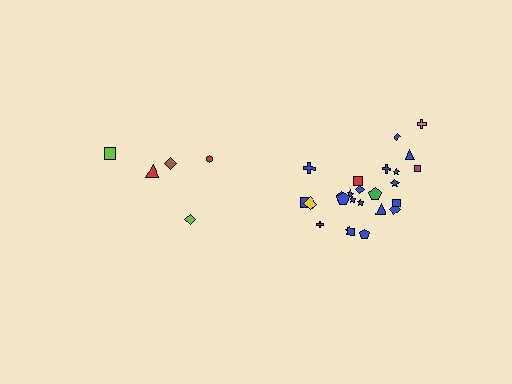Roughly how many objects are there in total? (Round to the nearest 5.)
Roughly 30 objects in total.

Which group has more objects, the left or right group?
The right group.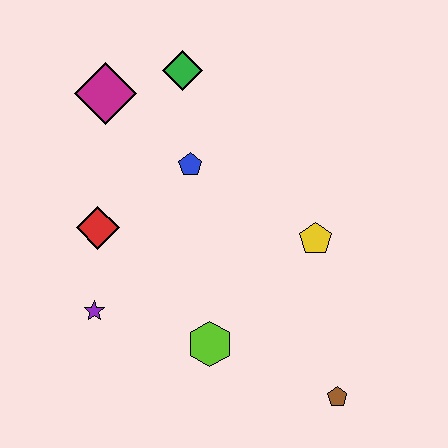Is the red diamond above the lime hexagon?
Yes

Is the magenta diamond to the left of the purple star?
No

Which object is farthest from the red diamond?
The brown pentagon is farthest from the red diamond.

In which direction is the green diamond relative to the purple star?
The green diamond is above the purple star.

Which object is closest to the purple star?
The red diamond is closest to the purple star.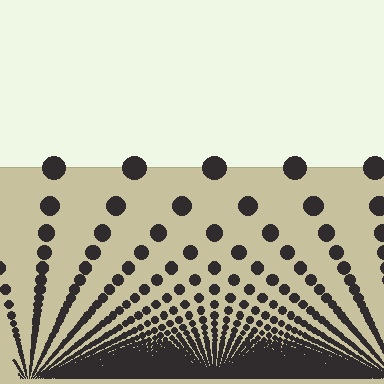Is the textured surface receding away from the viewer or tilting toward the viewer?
The surface appears to tilt toward the viewer. Texture elements get larger and sparser toward the top.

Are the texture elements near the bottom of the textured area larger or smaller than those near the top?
Smaller. The gradient is inverted — elements near the bottom are smaller and denser.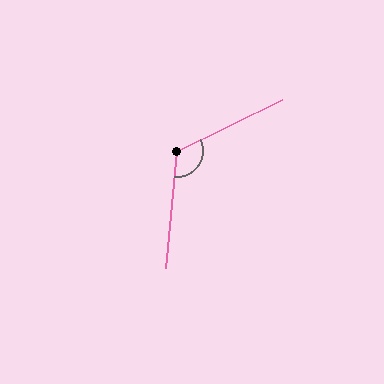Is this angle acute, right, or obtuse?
It is obtuse.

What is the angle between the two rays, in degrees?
Approximately 121 degrees.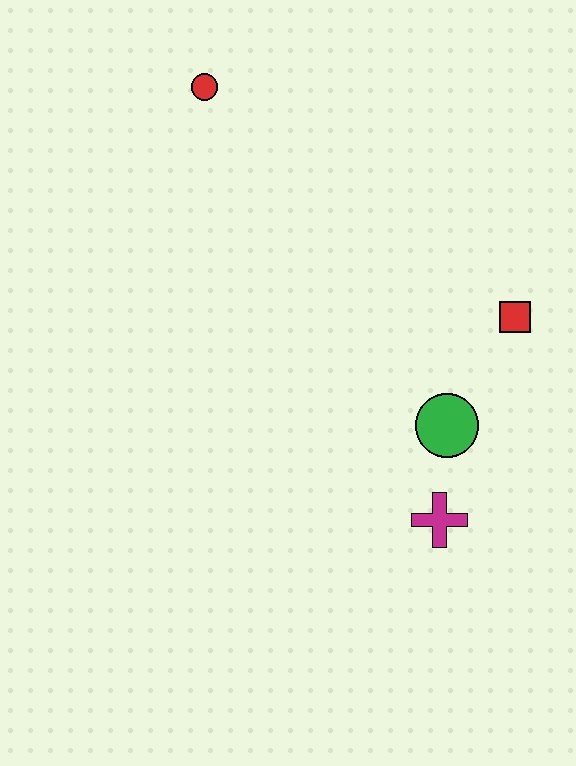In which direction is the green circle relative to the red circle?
The green circle is below the red circle.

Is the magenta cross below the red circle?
Yes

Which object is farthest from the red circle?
The magenta cross is farthest from the red circle.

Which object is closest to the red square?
The green circle is closest to the red square.